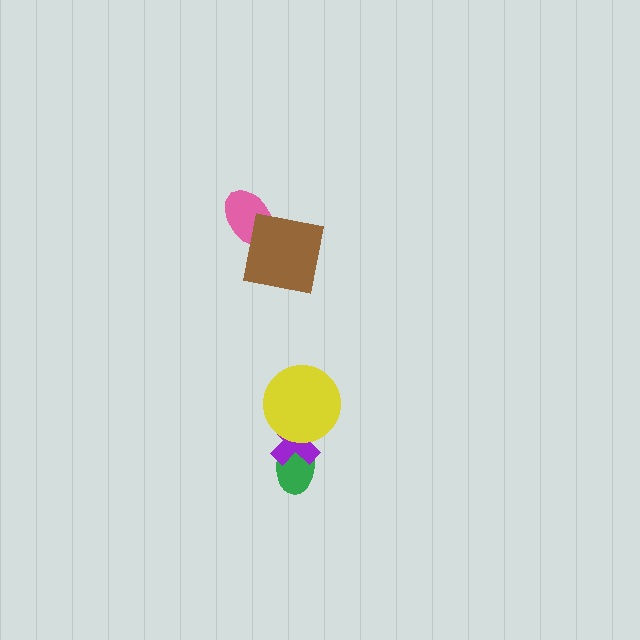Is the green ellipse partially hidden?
Yes, it is partially covered by another shape.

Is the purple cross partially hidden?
Yes, it is partially covered by another shape.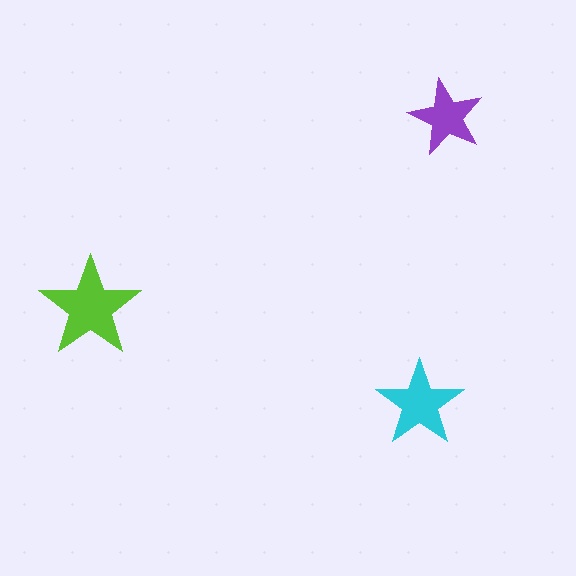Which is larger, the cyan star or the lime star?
The lime one.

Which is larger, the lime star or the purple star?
The lime one.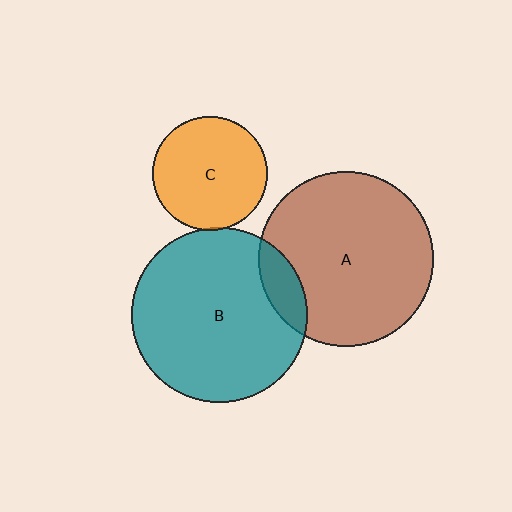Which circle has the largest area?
Circle B (teal).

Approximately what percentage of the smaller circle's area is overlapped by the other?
Approximately 10%.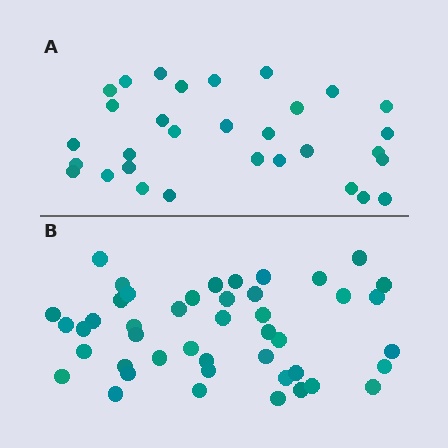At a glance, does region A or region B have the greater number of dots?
Region B (the bottom region) has more dots.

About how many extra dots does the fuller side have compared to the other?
Region B has approximately 15 more dots than region A.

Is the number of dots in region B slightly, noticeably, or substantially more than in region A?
Region B has substantially more. The ratio is roughly 1.5 to 1.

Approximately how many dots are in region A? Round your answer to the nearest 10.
About 30 dots. (The exact count is 31, which rounds to 30.)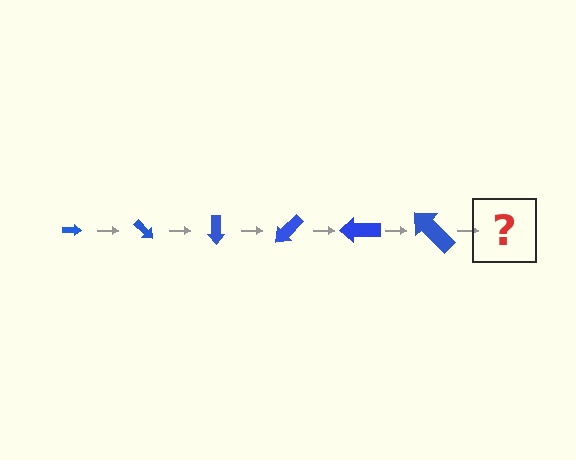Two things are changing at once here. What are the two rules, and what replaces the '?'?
The two rules are that the arrow grows larger each step and it rotates 45 degrees each step. The '?' should be an arrow, larger than the previous one and rotated 270 degrees from the start.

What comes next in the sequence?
The next element should be an arrow, larger than the previous one and rotated 270 degrees from the start.